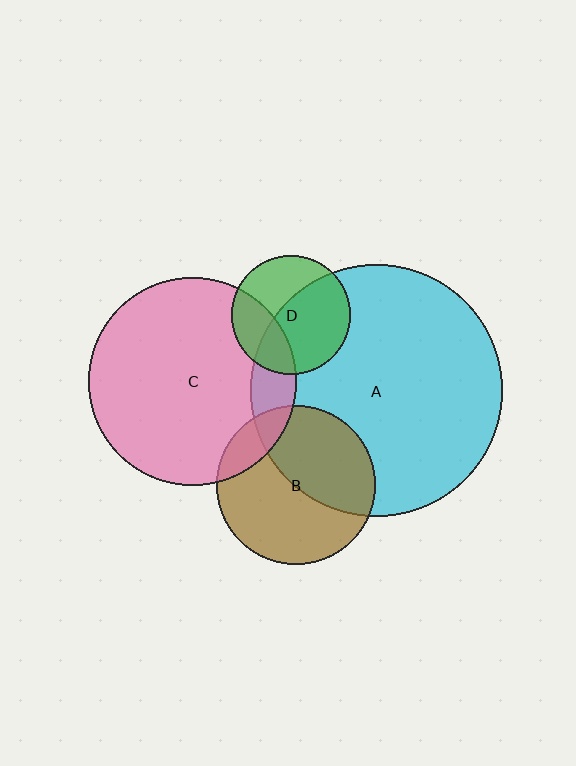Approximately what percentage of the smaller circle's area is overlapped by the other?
Approximately 30%.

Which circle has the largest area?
Circle A (cyan).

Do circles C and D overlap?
Yes.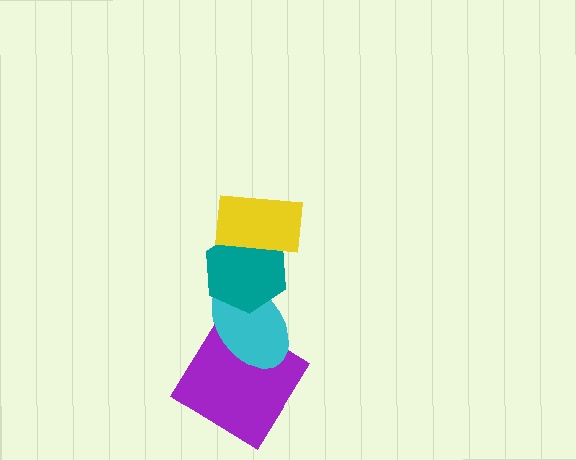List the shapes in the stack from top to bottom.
From top to bottom: the yellow rectangle, the teal hexagon, the cyan ellipse, the purple diamond.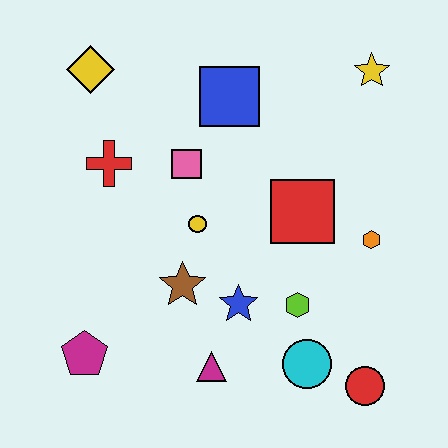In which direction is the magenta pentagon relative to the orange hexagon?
The magenta pentagon is to the left of the orange hexagon.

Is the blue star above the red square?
No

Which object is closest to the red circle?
The cyan circle is closest to the red circle.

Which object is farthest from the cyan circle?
The yellow diamond is farthest from the cyan circle.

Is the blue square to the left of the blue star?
Yes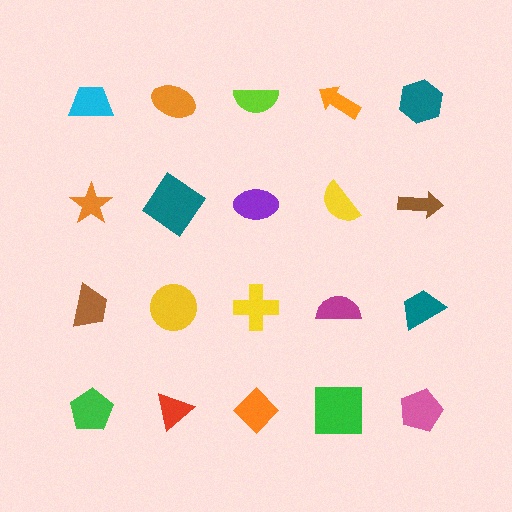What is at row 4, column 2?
A red triangle.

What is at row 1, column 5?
A teal hexagon.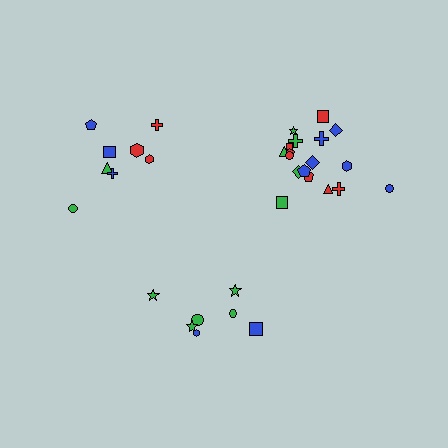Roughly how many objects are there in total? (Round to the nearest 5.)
Roughly 35 objects in total.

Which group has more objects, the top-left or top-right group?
The top-right group.